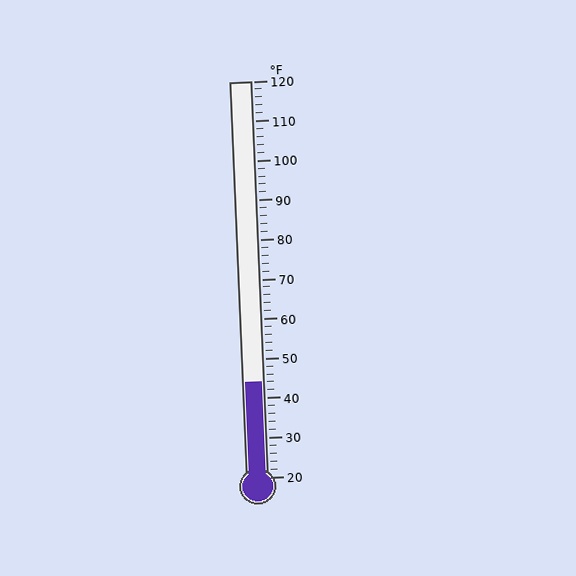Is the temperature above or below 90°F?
The temperature is below 90°F.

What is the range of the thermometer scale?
The thermometer scale ranges from 20°F to 120°F.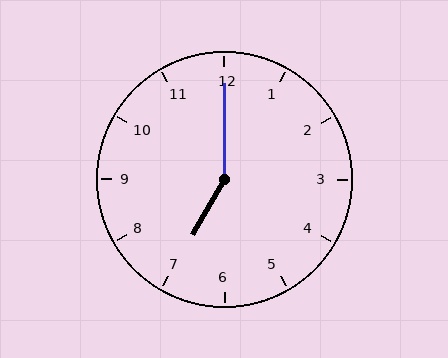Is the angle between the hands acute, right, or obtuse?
It is obtuse.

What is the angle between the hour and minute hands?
Approximately 150 degrees.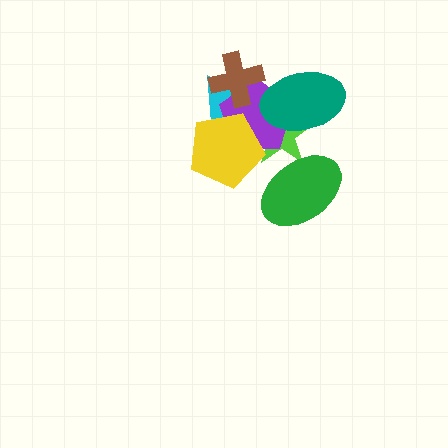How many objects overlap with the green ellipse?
1 object overlaps with the green ellipse.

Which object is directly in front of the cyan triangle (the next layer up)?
The purple pentagon is directly in front of the cyan triangle.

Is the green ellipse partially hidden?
No, no other shape covers it.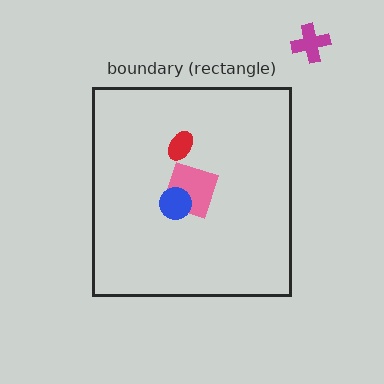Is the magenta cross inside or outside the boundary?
Outside.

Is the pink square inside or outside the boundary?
Inside.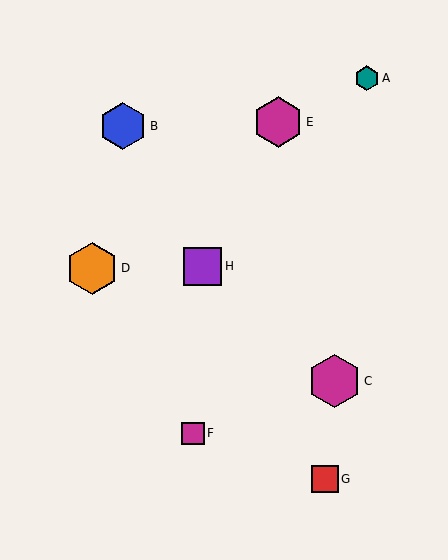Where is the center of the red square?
The center of the red square is at (325, 479).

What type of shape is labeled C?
Shape C is a magenta hexagon.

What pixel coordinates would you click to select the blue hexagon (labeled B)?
Click at (123, 126) to select the blue hexagon B.